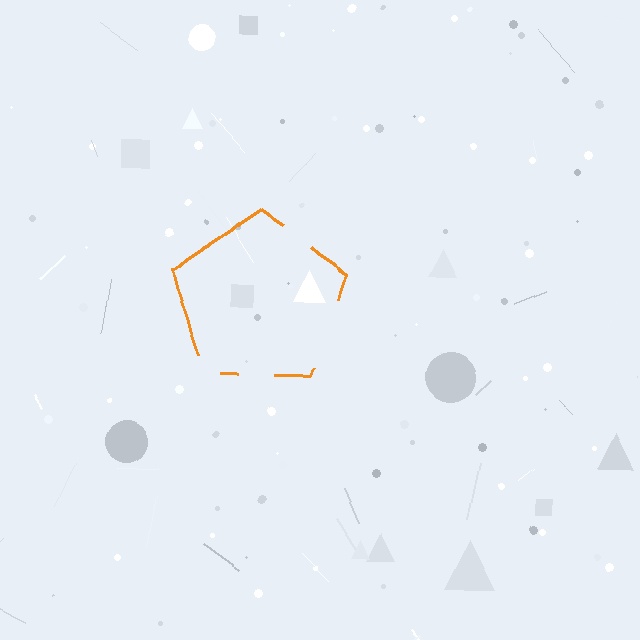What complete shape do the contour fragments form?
The contour fragments form a pentagon.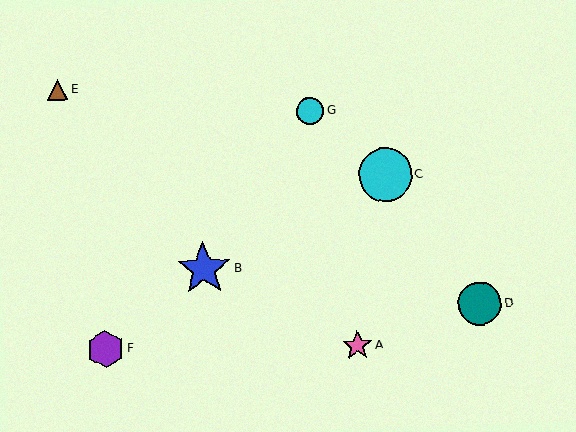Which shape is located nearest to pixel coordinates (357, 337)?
The pink star (labeled A) at (357, 346) is nearest to that location.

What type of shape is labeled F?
Shape F is a purple hexagon.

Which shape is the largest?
The blue star (labeled B) is the largest.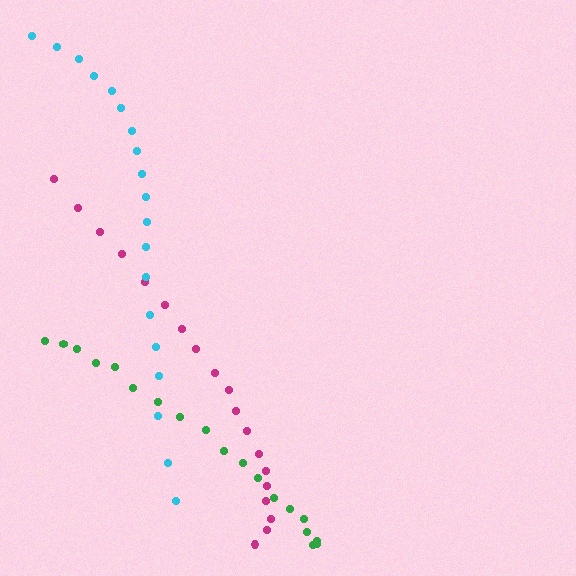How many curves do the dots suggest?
There are 3 distinct paths.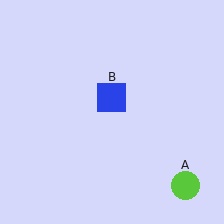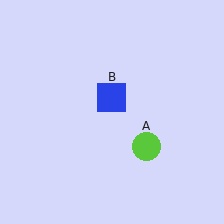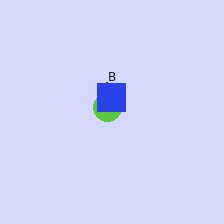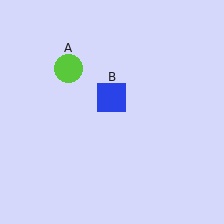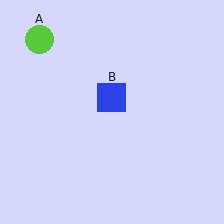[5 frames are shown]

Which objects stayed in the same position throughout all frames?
Blue square (object B) remained stationary.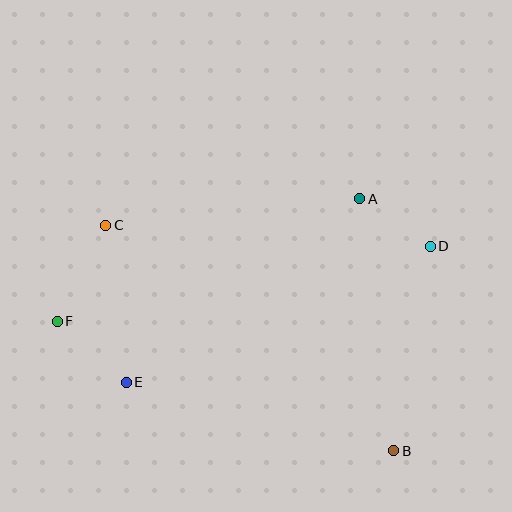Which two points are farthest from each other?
Points D and F are farthest from each other.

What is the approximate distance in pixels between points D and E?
The distance between D and E is approximately 333 pixels.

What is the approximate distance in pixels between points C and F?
The distance between C and F is approximately 108 pixels.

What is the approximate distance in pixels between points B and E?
The distance between B and E is approximately 276 pixels.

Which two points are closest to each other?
Points A and D are closest to each other.